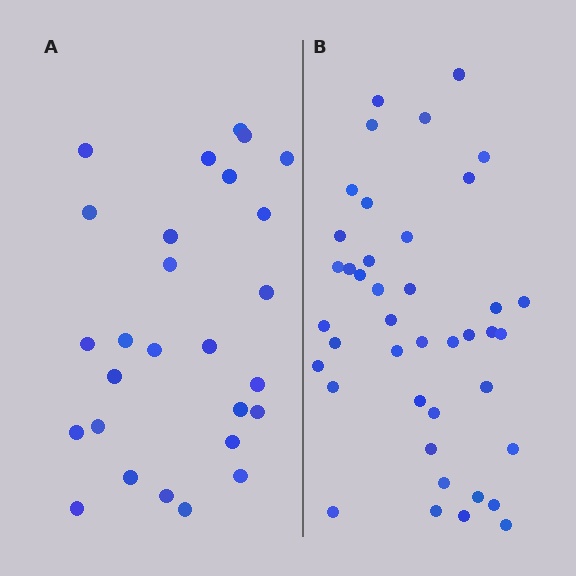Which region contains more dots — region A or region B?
Region B (the right region) has more dots.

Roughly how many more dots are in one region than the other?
Region B has approximately 15 more dots than region A.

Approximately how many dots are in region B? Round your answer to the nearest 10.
About 40 dots. (The exact count is 41, which rounds to 40.)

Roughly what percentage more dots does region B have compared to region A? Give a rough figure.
About 50% more.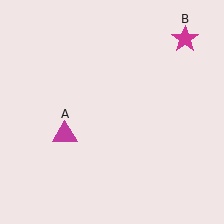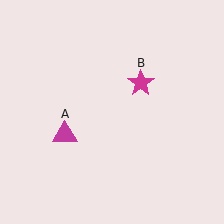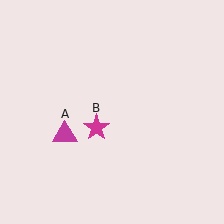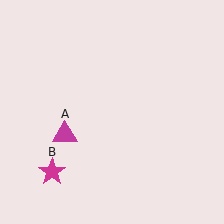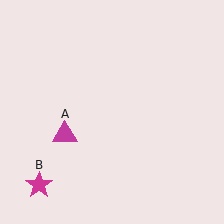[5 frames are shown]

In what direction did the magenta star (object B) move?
The magenta star (object B) moved down and to the left.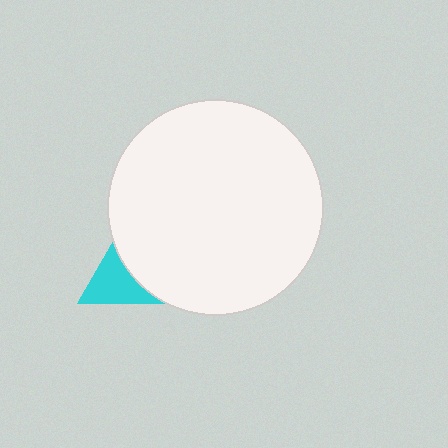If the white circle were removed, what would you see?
You would see the complete cyan triangle.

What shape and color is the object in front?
The object in front is a white circle.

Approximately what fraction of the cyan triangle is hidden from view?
Roughly 54% of the cyan triangle is hidden behind the white circle.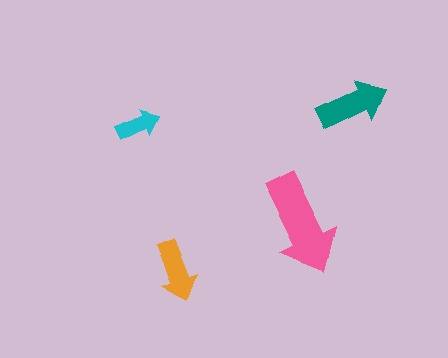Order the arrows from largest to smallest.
the pink one, the teal one, the orange one, the cyan one.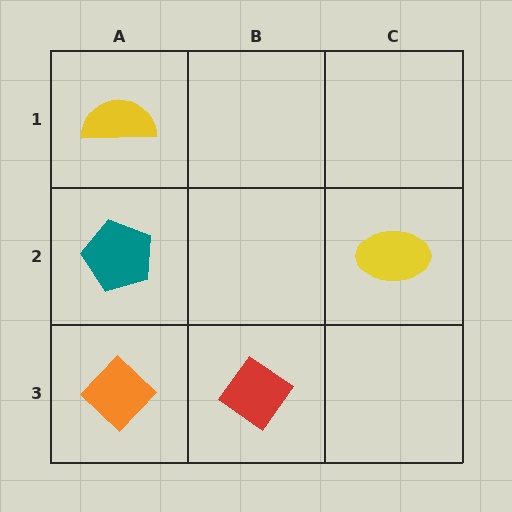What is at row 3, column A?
An orange diamond.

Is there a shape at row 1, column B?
No, that cell is empty.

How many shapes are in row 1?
1 shape.